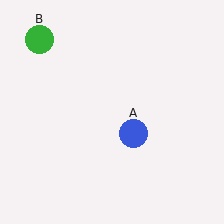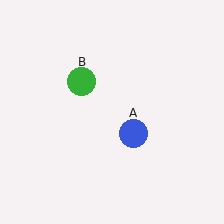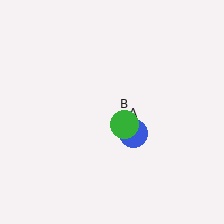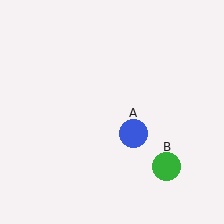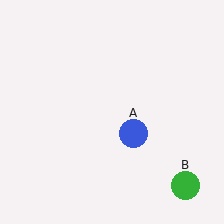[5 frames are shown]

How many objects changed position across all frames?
1 object changed position: green circle (object B).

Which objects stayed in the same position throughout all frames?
Blue circle (object A) remained stationary.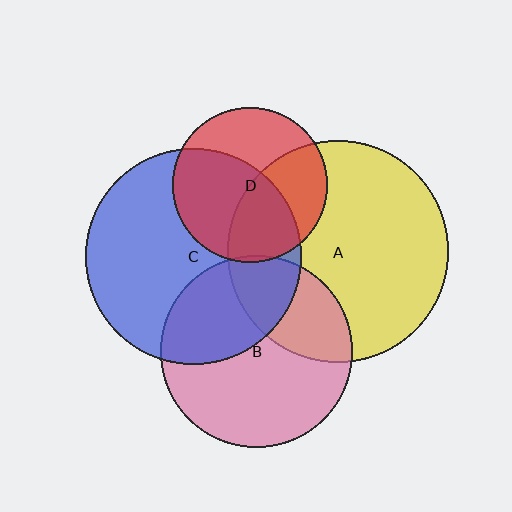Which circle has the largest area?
Circle A (yellow).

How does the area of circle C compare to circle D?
Approximately 1.9 times.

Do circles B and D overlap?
Yes.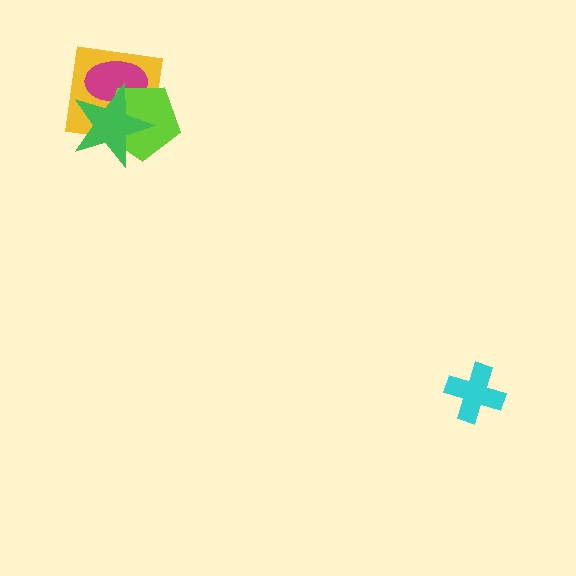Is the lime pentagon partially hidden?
Yes, it is partially covered by another shape.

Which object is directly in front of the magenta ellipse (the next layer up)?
The lime pentagon is directly in front of the magenta ellipse.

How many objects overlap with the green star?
3 objects overlap with the green star.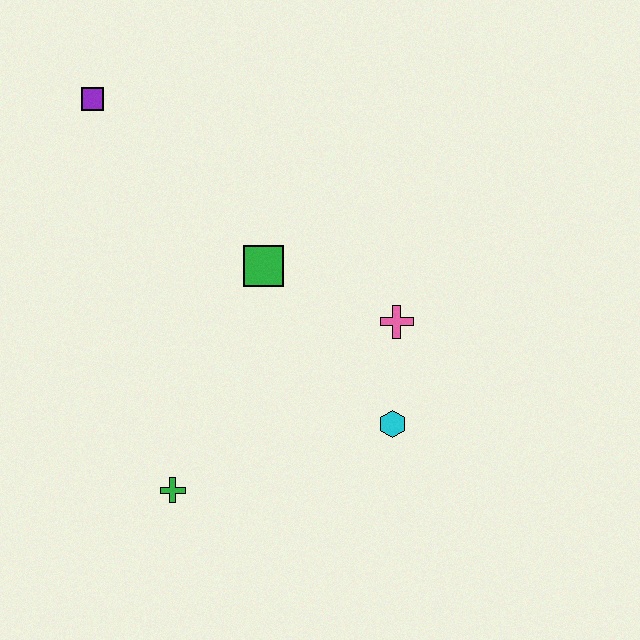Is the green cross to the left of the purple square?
No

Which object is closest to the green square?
The pink cross is closest to the green square.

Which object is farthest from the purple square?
The cyan hexagon is farthest from the purple square.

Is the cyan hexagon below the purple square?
Yes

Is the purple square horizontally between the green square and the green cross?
No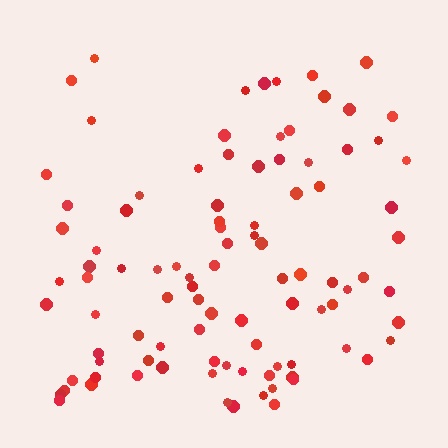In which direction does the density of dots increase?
From top to bottom, with the bottom side densest.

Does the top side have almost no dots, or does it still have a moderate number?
Still a moderate number, just noticeably fewer than the bottom.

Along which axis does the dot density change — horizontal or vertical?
Vertical.